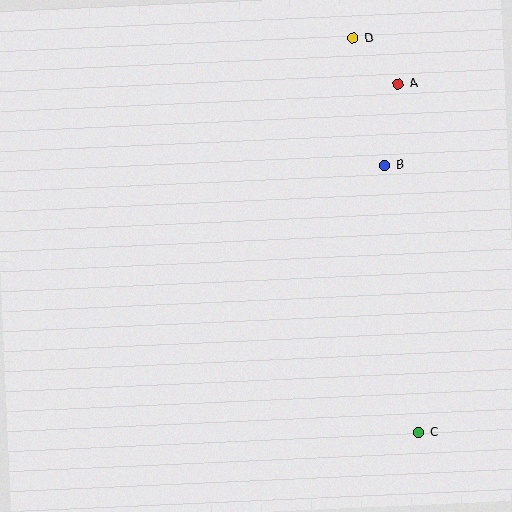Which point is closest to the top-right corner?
Point A is closest to the top-right corner.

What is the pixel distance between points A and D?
The distance between A and D is 64 pixels.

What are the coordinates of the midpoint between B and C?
The midpoint between B and C is at (402, 299).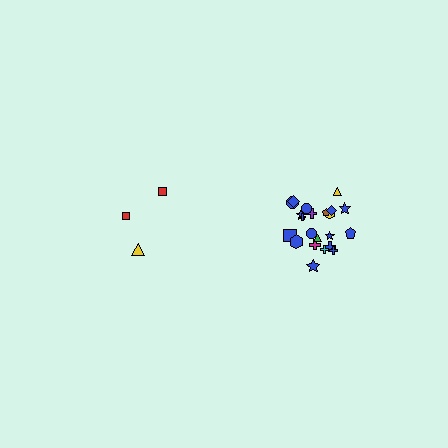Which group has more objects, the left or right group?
The right group.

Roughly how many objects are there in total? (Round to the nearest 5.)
Roughly 25 objects in total.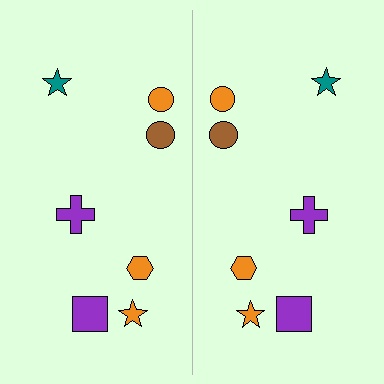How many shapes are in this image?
There are 14 shapes in this image.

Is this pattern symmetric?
Yes, this pattern has bilateral (reflection) symmetry.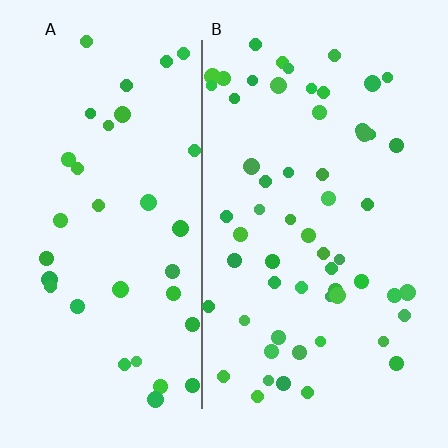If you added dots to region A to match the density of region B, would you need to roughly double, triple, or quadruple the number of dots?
Approximately double.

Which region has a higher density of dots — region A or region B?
B (the right).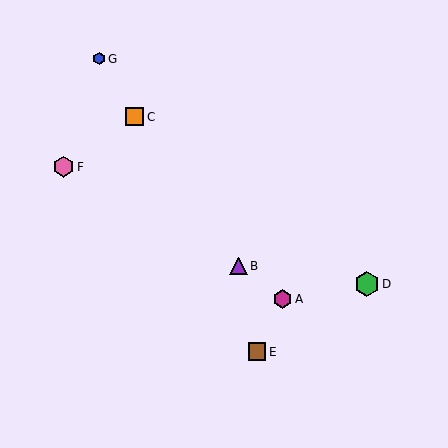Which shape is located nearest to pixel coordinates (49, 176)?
The pink hexagon (labeled F) at (63, 167) is nearest to that location.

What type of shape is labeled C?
Shape C is an orange square.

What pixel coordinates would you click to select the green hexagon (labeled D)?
Click at (367, 284) to select the green hexagon D.